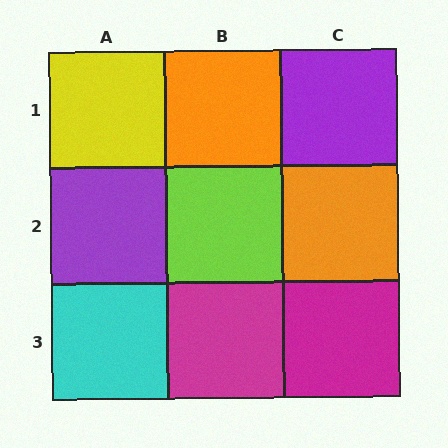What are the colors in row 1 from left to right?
Yellow, orange, purple.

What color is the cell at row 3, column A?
Cyan.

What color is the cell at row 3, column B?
Magenta.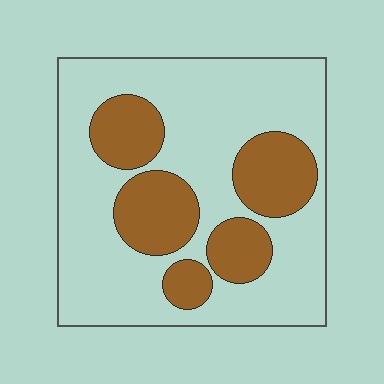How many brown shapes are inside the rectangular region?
5.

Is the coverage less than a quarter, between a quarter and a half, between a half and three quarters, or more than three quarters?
Between a quarter and a half.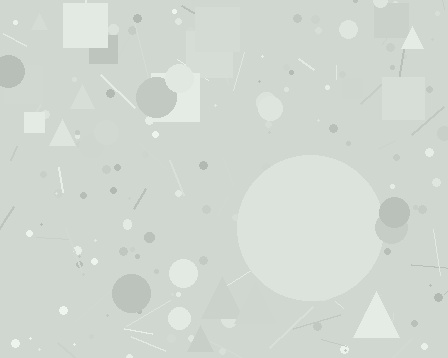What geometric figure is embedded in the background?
A circle is embedded in the background.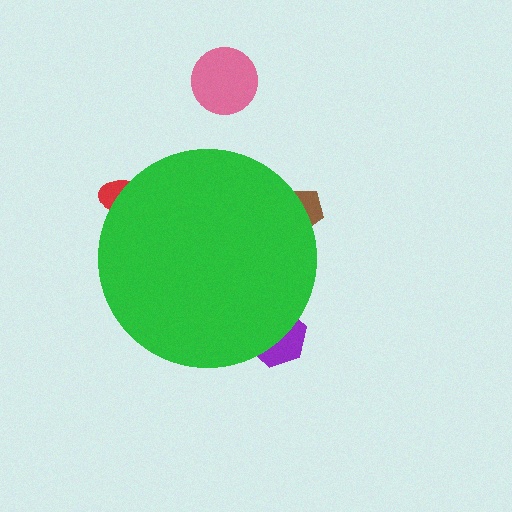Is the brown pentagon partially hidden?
Yes, the brown pentagon is partially hidden behind the green circle.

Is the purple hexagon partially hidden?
Yes, the purple hexagon is partially hidden behind the green circle.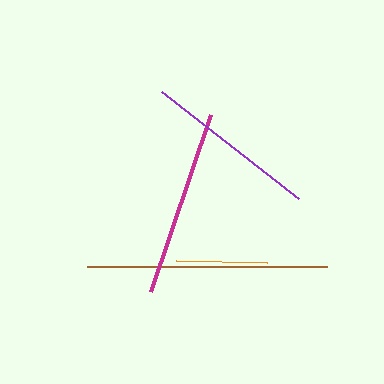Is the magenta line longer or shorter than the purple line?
The magenta line is longer than the purple line.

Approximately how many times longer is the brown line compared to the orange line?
The brown line is approximately 2.6 times the length of the orange line.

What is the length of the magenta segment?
The magenta segment is approximately 187 pixels long.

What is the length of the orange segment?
The orange segment is approximately 91 pixels long.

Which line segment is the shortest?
The orange line is the shortest at approximately 91 pixels.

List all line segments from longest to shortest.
From longest to shortest: brown, magenta, purple, orange.